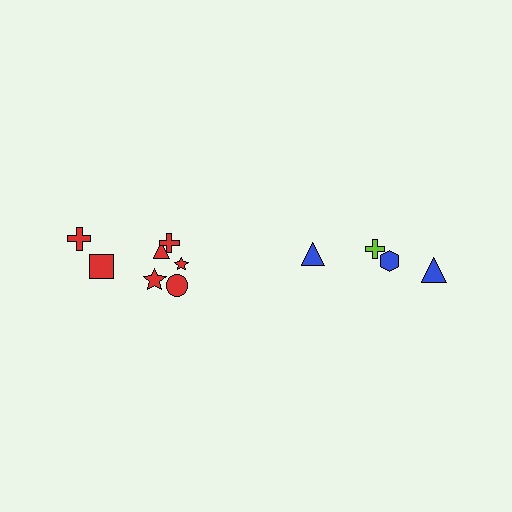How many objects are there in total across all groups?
There are 11 objects.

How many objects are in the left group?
There are 7 objects.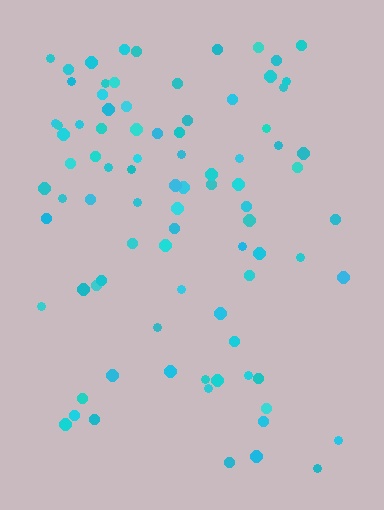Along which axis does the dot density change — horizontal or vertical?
Vertical.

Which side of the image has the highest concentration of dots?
The top.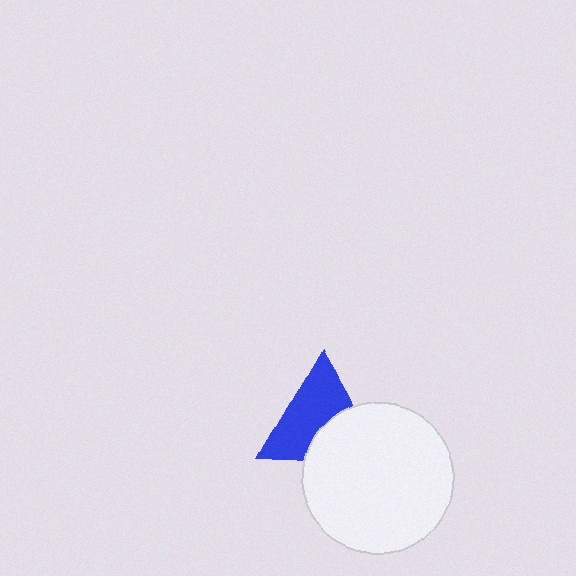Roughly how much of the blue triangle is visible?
About half of it is visible (roughly 62%).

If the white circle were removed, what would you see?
You would see the complete blue triangle.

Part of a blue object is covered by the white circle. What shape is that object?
It is a triangle.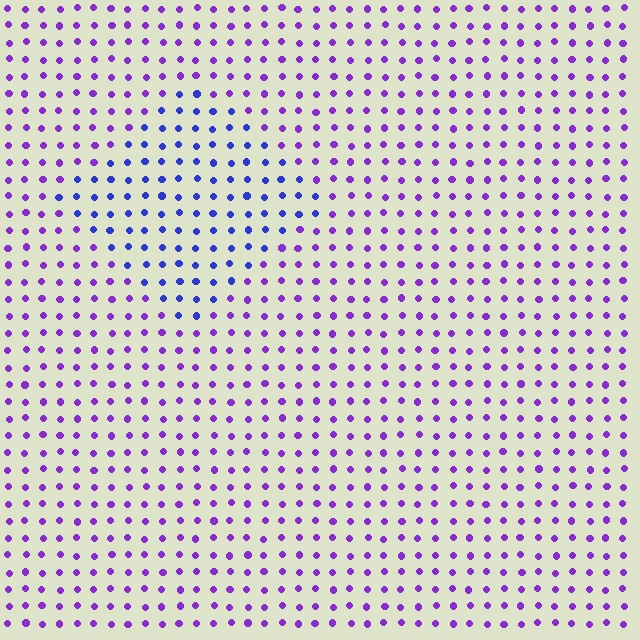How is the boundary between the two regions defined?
The boundary is defined purely by a slight shift in hue (about 39 degrees). Spacing, size, and orientation are identical on both sides.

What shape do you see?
I see a diamond.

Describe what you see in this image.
The image is filled with small purple elements in a uniform arrangement. A diamond-shaped region is visible where the elements are tinted to a slightly different hue, forming a subtle color boundary.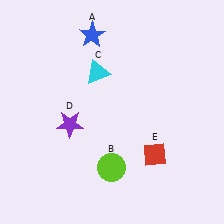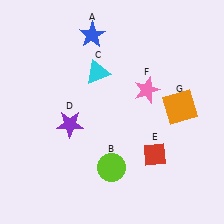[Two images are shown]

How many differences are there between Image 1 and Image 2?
There are 2 differences between the two images.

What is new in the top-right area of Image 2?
A pink star (F) was added in the top-right area of Image 2.